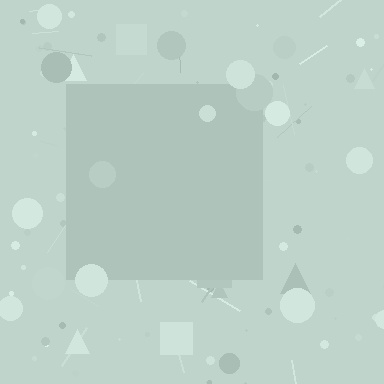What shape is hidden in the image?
A square is hidden in the image.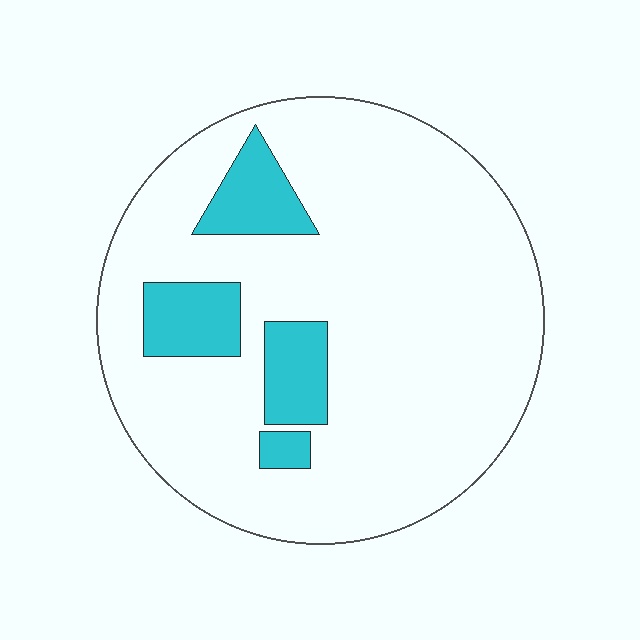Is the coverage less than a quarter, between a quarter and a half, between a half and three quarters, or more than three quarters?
Less than a quarter.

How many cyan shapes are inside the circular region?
4.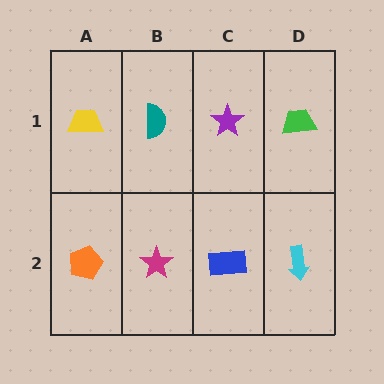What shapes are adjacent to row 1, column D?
A cyan arrow (row 2, column D), a purple star (row 1, column C).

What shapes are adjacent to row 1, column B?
A magenta star (row 2, column B), a yellow trapezoid (row 1, column A), a purple star (row 1, column C).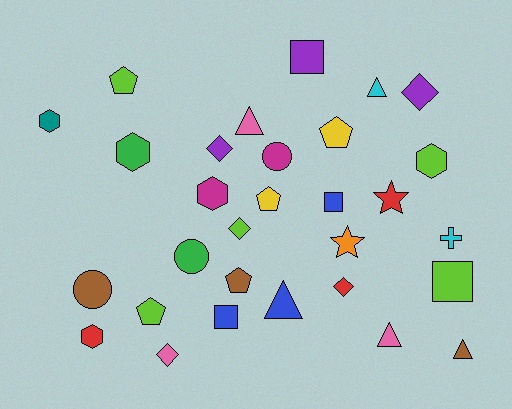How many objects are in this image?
There are 30 objects.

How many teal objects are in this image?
There is 1 teal object.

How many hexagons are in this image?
There are 5 hexagons.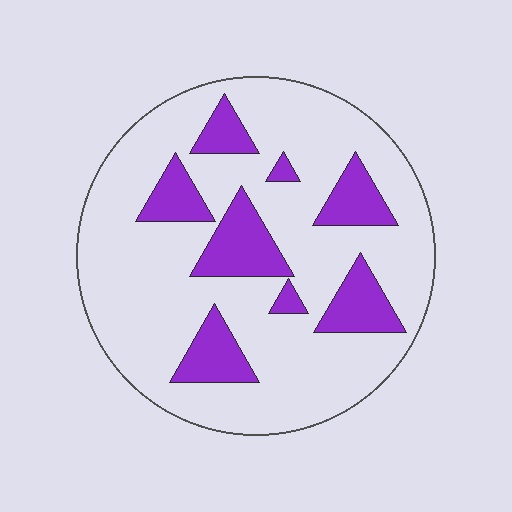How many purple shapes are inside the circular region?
8.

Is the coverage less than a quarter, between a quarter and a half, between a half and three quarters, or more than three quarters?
Less than a quarter.